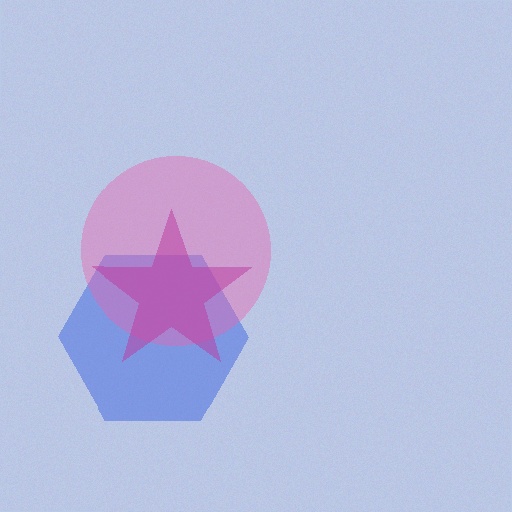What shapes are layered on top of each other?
The layered shapes are: a blue hexagon, a pink circle, a magenta star.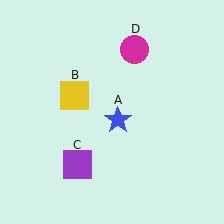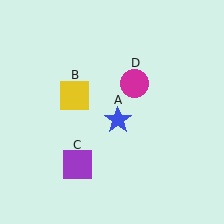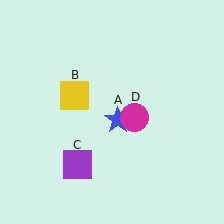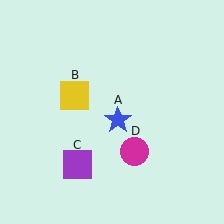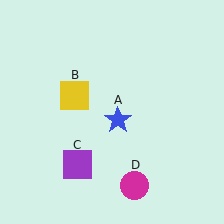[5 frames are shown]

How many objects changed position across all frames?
1 object changed position: magenta circle (object D).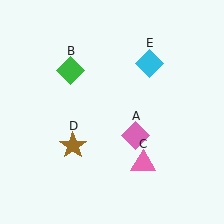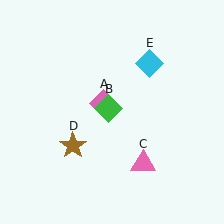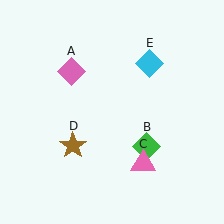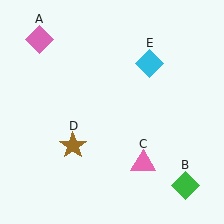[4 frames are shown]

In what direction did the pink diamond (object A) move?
The pink diamond (object A) moved up and to the left.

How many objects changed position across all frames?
2 objects changed position: pink diamond (object A), green diamond (object B).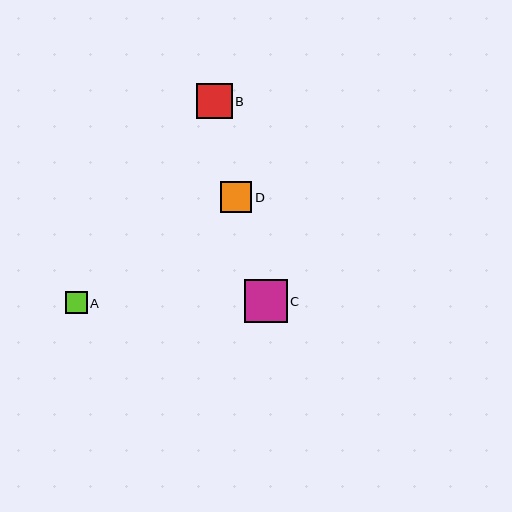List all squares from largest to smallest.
From largest to smallest: C, B, D, A.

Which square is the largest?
Square C is the largest with a size of approximately 43 pixels.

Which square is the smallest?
Square A is the smallest with a size of approximately 22 pixels.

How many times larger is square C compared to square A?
Square C is approximately 1.9 times the size of square A.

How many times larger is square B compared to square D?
Square B is approximately 1.1 times the size of square D.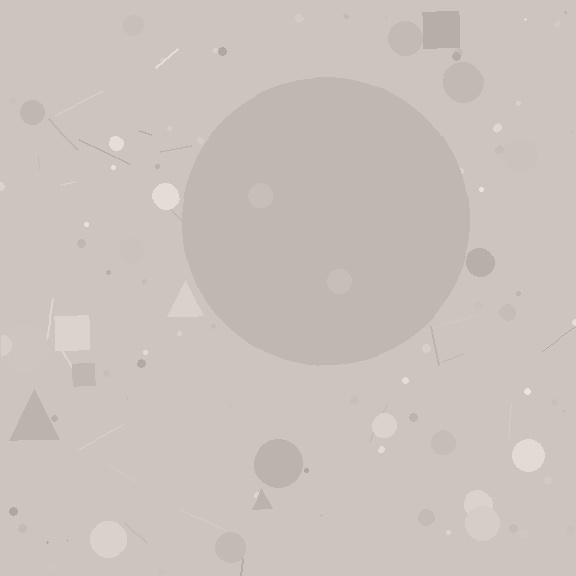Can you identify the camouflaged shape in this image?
The camouflaged shape is a circle.